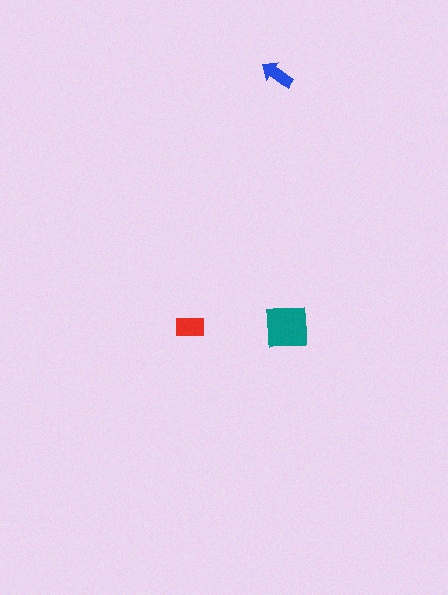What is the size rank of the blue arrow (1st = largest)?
3rd.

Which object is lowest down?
The teal square is bottommost.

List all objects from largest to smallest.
The teal square, the red rectangle, the blue arrow.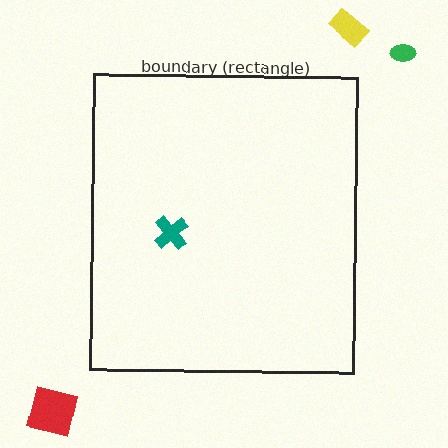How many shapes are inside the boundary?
1 inside, 3 outside.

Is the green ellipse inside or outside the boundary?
Outside.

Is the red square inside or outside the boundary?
Outside.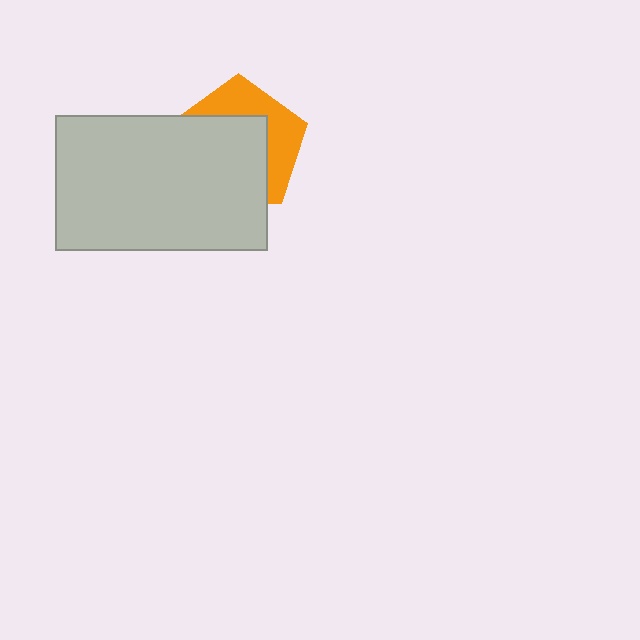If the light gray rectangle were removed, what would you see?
You would see the complete orange pentagon.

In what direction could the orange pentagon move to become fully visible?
The orange pentagon could move toward the upper-right. That would shift it out from behind the light gray rectangle entirely.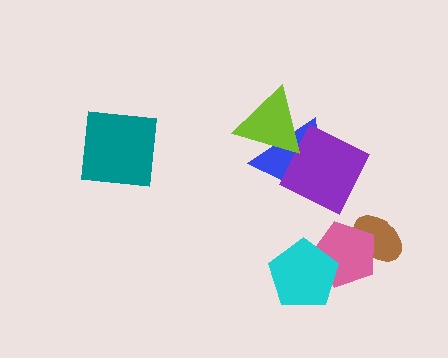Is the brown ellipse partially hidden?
Yes, it is partially covered by another shape.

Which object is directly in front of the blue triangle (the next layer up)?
The purple diamond is directly in front of the blue triangle.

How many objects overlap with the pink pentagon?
2 objects overlap with the pink pentagon.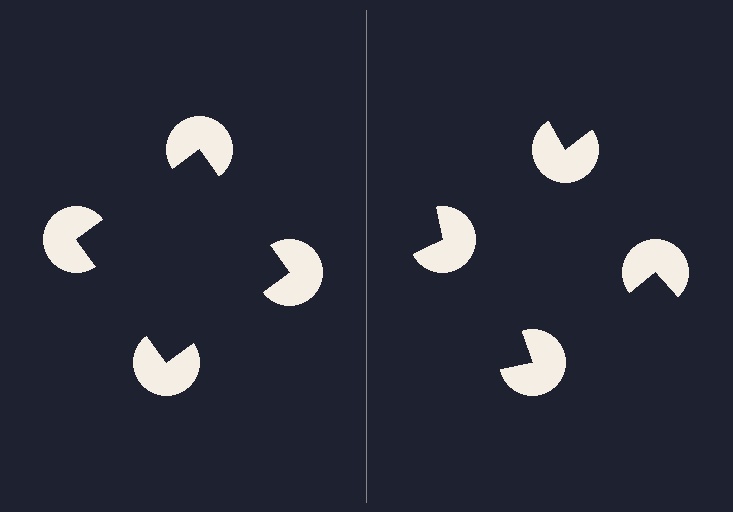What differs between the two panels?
The pac-man discs are positioned identically on both sides; only the wedge orientations differ. On the left they align to a square; on the right they are misaligned.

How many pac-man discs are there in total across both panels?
8 — 4 on each side.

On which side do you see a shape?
An illusory square appears on the left side. On the right side the wedge cuts are rotated, so no coherent shape forms.